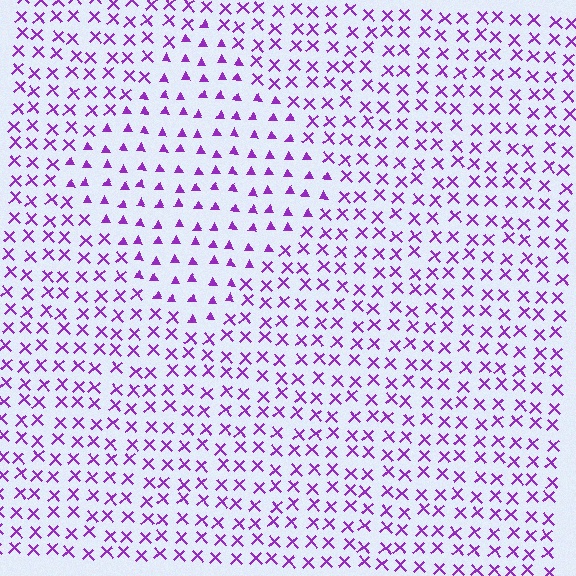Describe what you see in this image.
The image is filled with small purple elements arranged in a uniform grid. A diamond-shaped region contains triangles, while the surrounding area contains X marks. The boundary is defined purely by the change in element shape.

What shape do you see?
I see a diamond.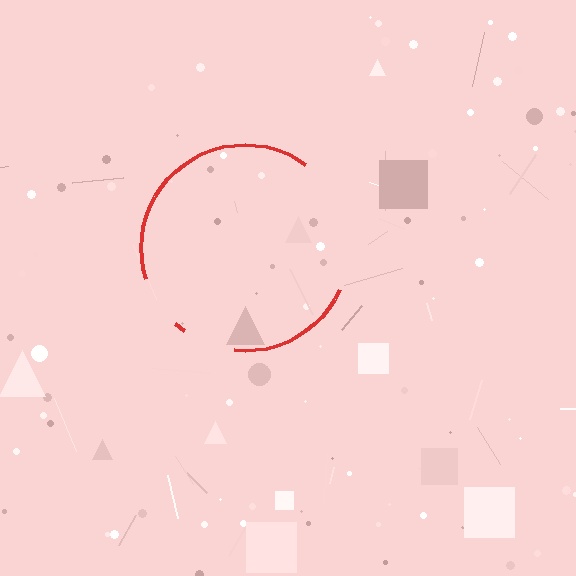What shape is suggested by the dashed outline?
The dashed outline suggests a circle.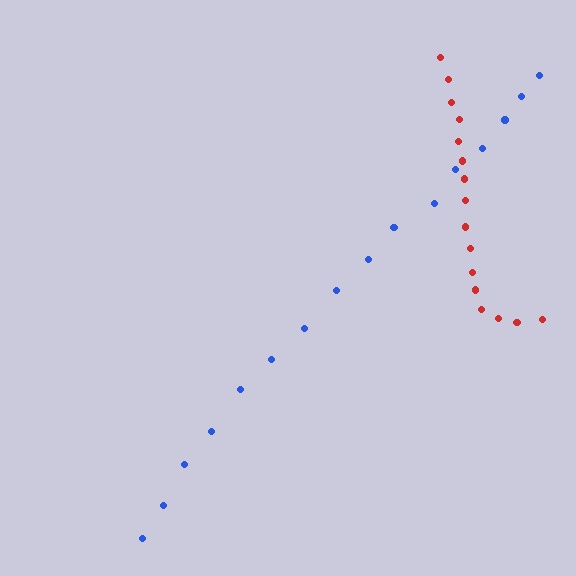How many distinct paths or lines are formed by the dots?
There are 2 distinct paths.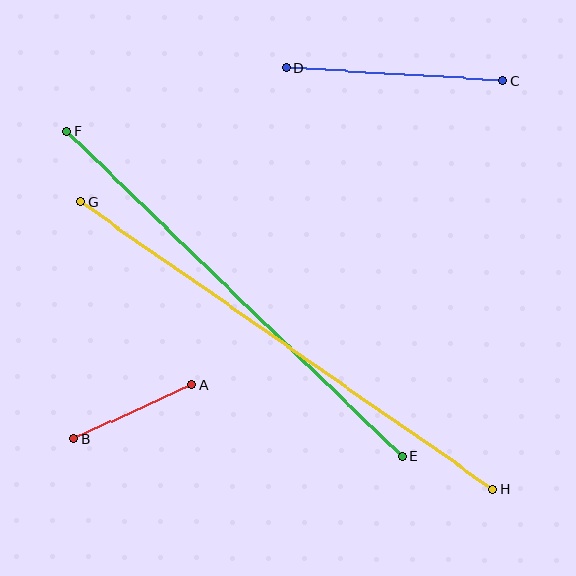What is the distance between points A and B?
The distance is approximately 130 pixels.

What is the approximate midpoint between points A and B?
The midpoint is at approximately (133, 412) pixels.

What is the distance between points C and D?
The distance is approximately 217 pixels.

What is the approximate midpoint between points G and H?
The midpoint is at approximately (287, 345) pixels.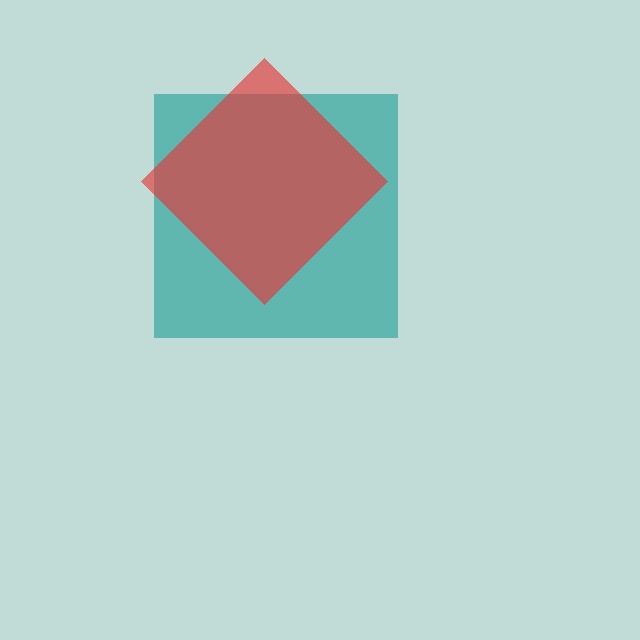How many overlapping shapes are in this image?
There are 2 overlapping shapes in the image.